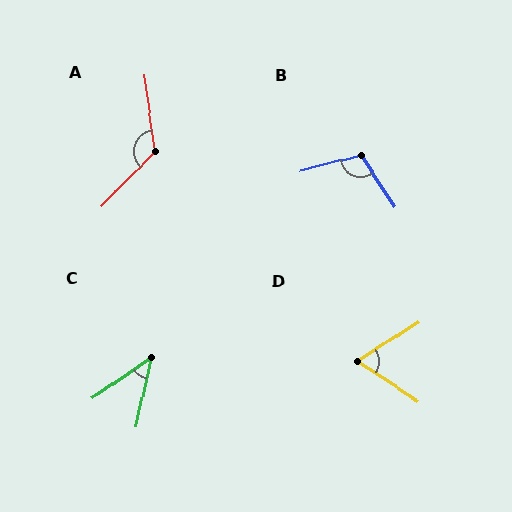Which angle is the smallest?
C, at approximately 43 degrees.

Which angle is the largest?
A, at approximately 128 degrees.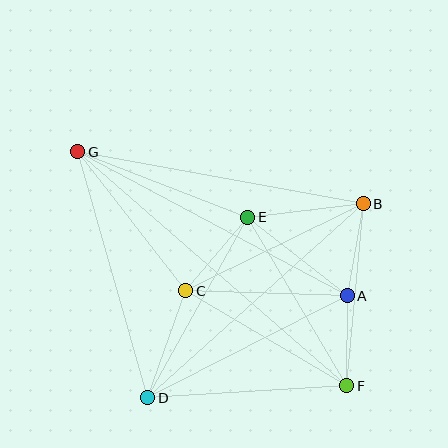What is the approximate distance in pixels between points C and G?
The distance between C and G is approximately 176 pixels.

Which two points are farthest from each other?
Points F and G are farthest from each other.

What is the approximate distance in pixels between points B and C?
The distance between B and C is approximately 198 pixels.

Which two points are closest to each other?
Points A and F are closest to each other.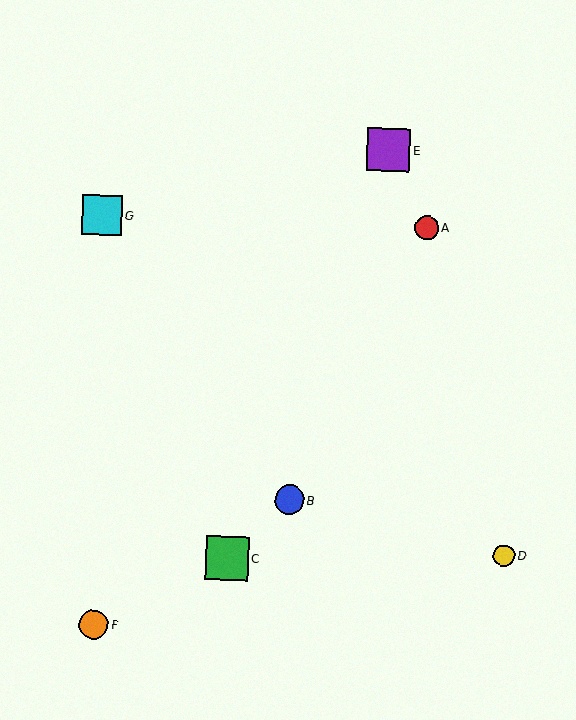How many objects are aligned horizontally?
2 objects (A, G) are aligned horizontally.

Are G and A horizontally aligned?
Yes, both are at y≈215.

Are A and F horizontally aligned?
No, A is at y≈228 and F is at y≈625.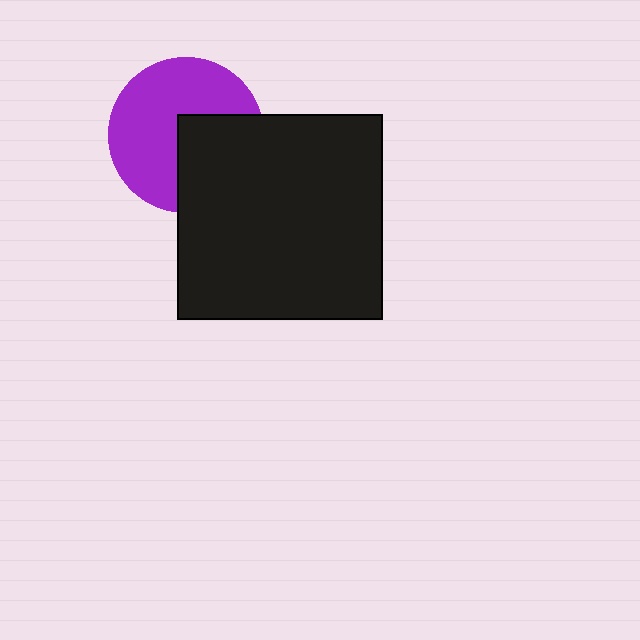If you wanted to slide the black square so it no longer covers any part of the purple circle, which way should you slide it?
Slide it toward the lower-right — that is the most direct way to separate the two shapes.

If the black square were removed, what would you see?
You would see the complete purple circle.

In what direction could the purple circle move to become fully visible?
The purple circle could move toward the upper-left. That would shift it out from behind the black square entirely.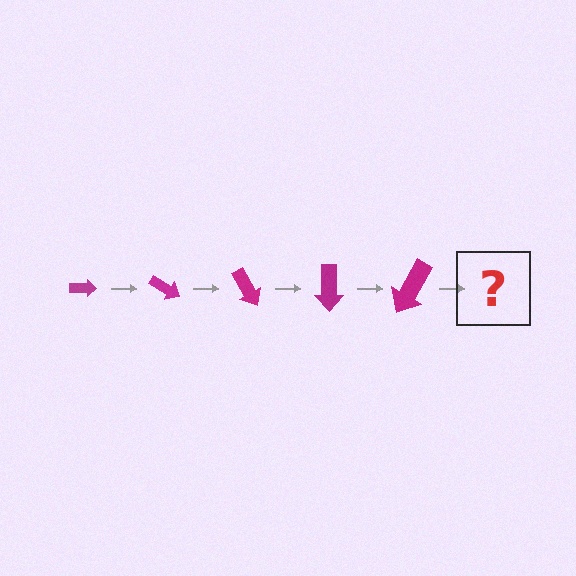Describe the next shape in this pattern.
It should be an arrow, larger than the previous one and rotated 150 degrees from the start.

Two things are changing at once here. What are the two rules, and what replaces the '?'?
The two rules are that the arrow grows larger each step and it rotates 30 degrees each step. The '?' should be an arrow, larger than the previous one and rotated 150 degrees from the start.